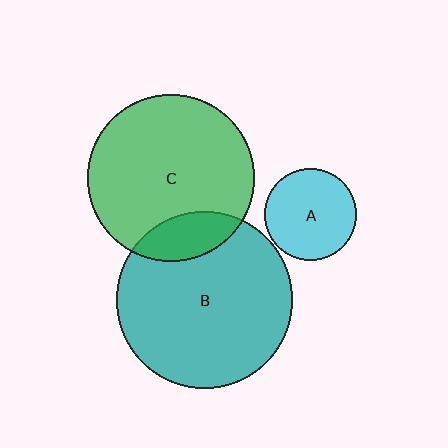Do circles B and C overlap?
Yes.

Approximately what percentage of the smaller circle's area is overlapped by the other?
Approximately 15%.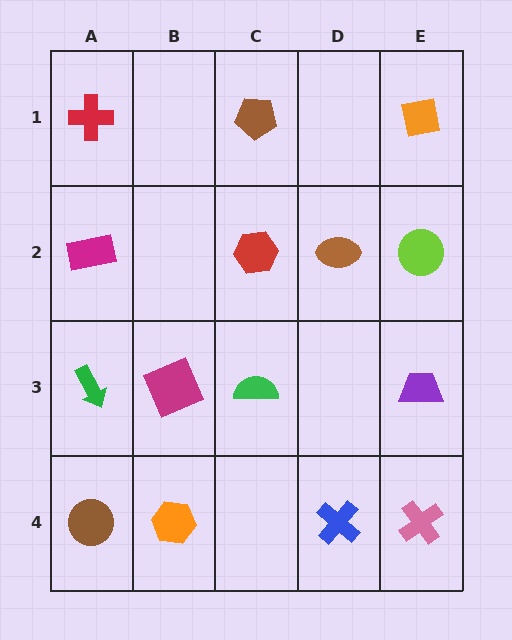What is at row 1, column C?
A brown pentagon.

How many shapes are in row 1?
3 shapes.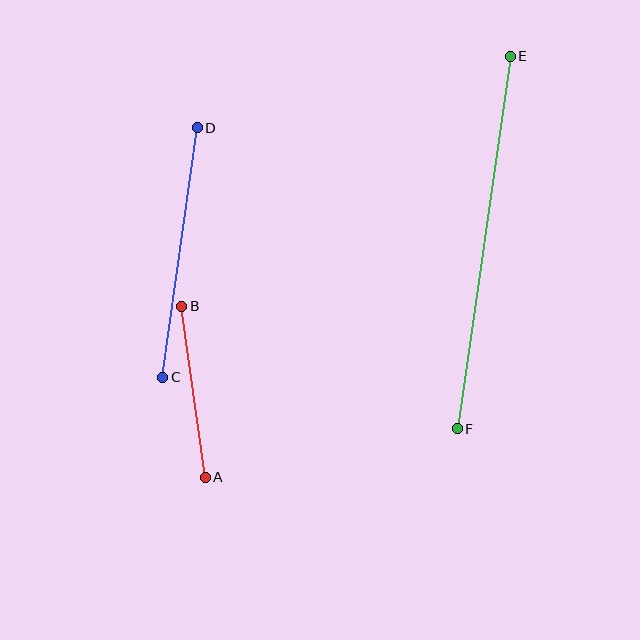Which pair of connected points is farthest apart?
Points E and F are farthest apart.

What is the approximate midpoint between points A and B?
The midpoint is at approximately (194, 392) pixels.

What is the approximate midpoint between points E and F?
The midpoint is at approximately (484, 243) pixels.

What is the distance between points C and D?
The distance is approximately 252 pixels.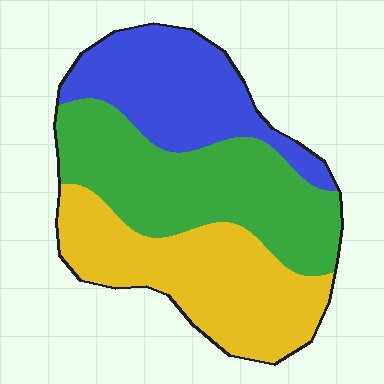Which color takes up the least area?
Blue, at roughly 25%.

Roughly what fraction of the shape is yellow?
Yellow covers roughly 35% of the shape.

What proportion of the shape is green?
Green covers 38% of the shape.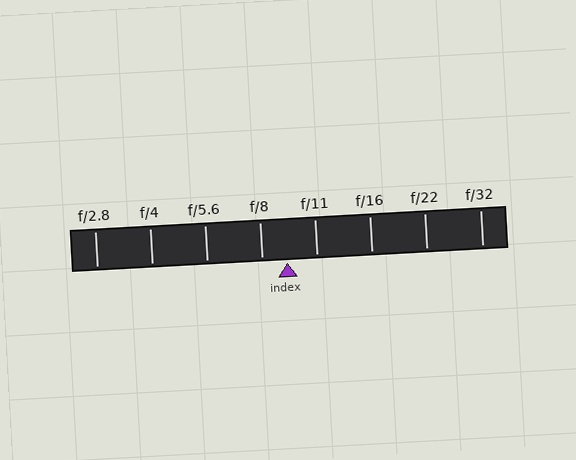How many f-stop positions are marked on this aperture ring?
There are 8 f-stop positions marked.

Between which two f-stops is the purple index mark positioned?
The index mark is between f/8 and f/11.